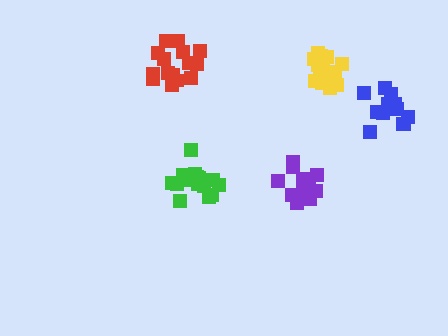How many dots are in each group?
Group 1: 17 dots, Group 2: 16 dots, Group 3: 16 dots, Group 4: 12 dots, Group 5: 15 dots (76 total).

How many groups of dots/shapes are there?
There are 5 groups.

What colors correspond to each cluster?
The clusters are colored: yellow, purple, green, blue, red.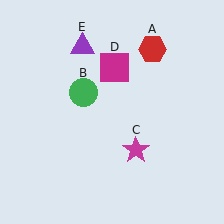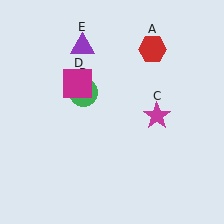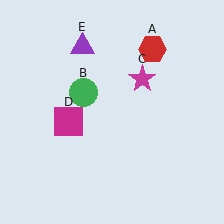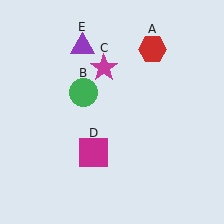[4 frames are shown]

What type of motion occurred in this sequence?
The magenta star (object C), magenta square (object D) rotated counterclockwise around the center of the scene.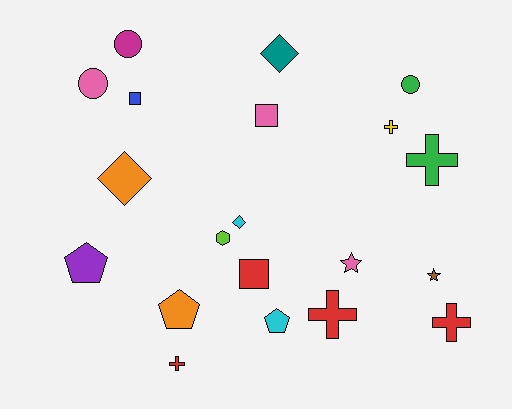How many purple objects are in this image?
There is 1 purple object.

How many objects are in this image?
There are 20 objects.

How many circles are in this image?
There are 3 circles.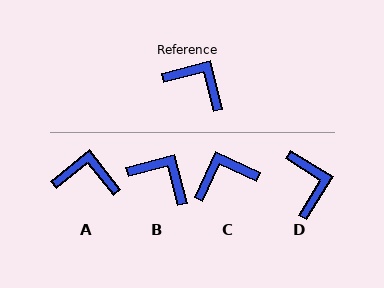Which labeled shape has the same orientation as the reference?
B.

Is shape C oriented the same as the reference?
No, it is off by about 51 degrees.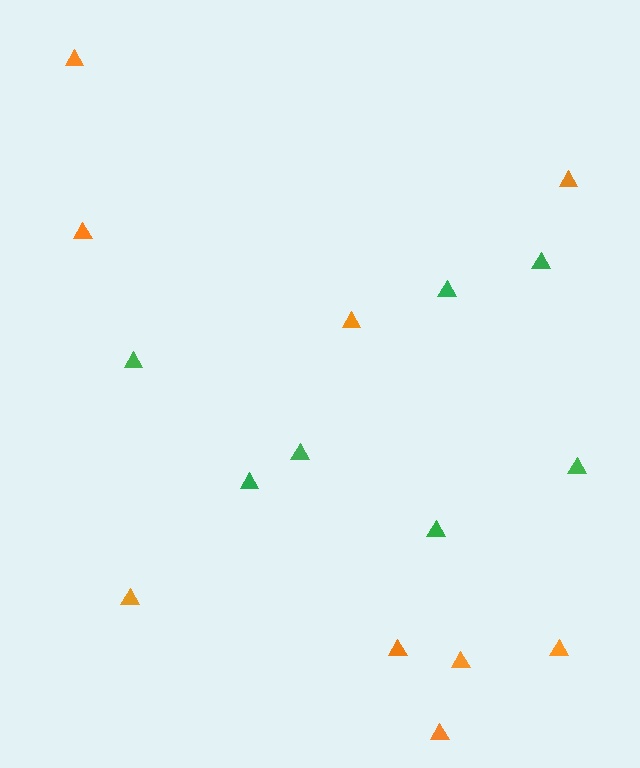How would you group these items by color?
There are 2 groups: one group of orange triangles (9) and one group of green triangles (7).